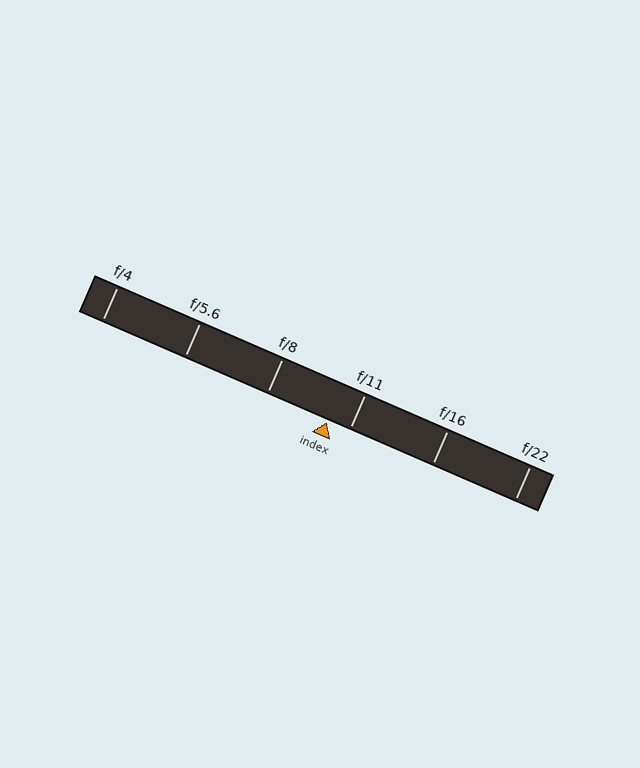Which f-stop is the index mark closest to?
The index mark is closest to f/11.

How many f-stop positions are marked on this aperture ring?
There are 6 f-stop positions marked.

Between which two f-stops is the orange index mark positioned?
The index mark is between f/8 and f/11.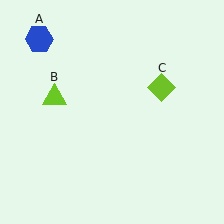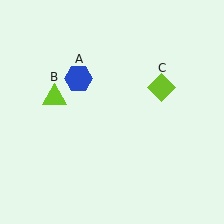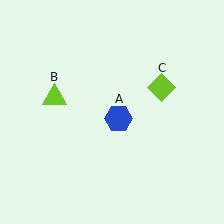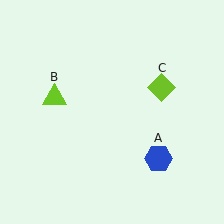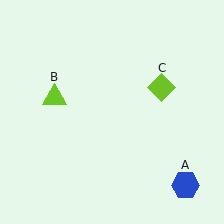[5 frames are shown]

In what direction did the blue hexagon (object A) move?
The blue hexagon (object A) moved down and to the right.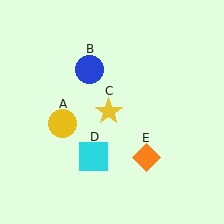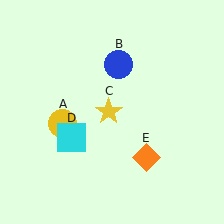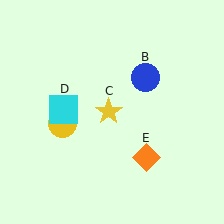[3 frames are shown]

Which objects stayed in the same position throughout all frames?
Yellow circle (object A) and yellow star (object C) and orange diamond (object E) remained stationary.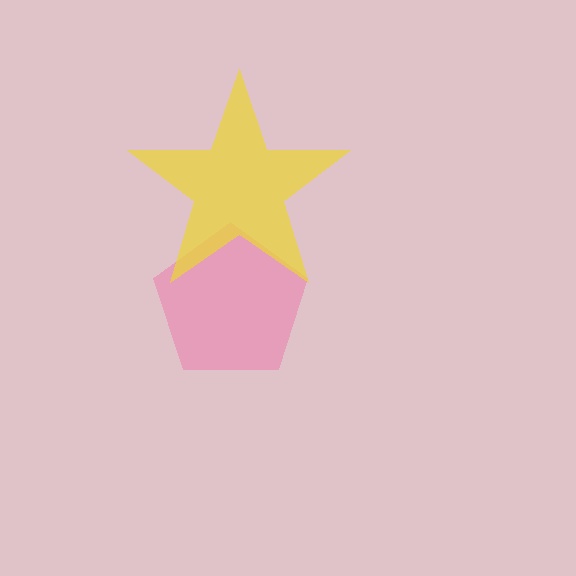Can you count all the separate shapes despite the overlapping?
Yes, there are 2 separate shapes.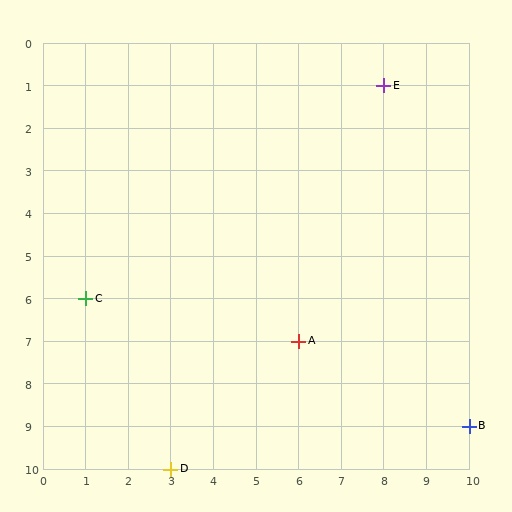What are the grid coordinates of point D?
Point D is at grid coordinates (3, 10).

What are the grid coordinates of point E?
Point E is at grid coordinates (8, 1).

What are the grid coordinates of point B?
Point B is at grid coordinates (10, 9).